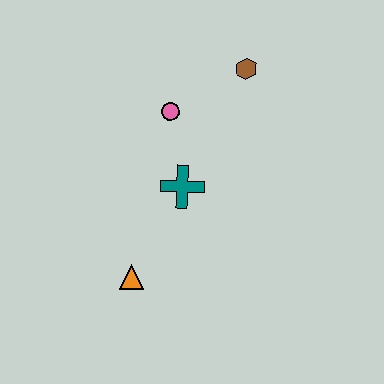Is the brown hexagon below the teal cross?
No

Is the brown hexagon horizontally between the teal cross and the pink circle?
No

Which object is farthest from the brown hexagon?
The orange triangle is farthest from the brown hexagon.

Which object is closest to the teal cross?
The pink circle is closest to the teal cross.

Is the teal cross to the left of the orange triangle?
No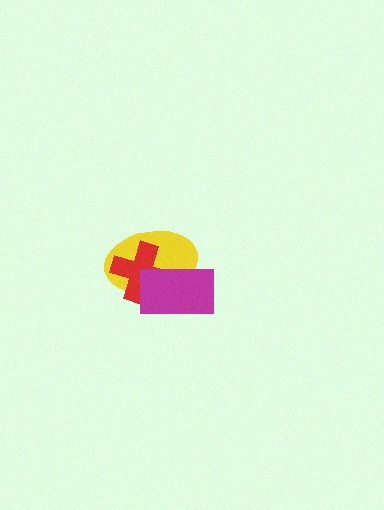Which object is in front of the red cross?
The magenta rectangle is in front of the red cross.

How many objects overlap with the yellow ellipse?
2 objects overlap with the yellow ellipse.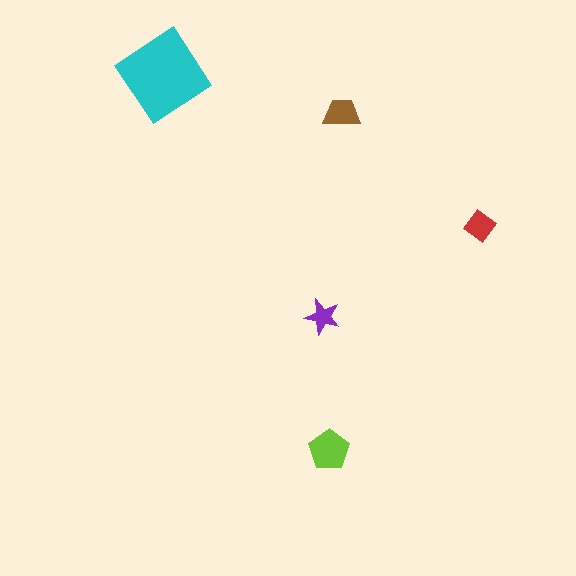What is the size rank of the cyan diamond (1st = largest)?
1st.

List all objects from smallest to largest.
The purple star, the red diamond, the brown trapezoid, the lime pentagon, the cyan diamond.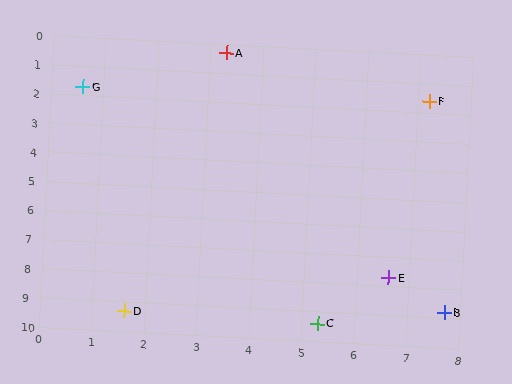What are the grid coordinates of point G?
Point G is at approximately (0.6, 1.7).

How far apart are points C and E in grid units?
Points C and E are about 2.1 grid units apart.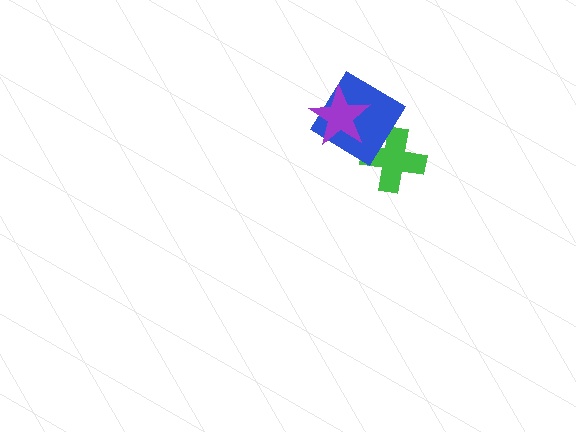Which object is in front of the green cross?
The blue diamond is in front of the green cross.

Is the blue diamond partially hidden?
Yes, it is partially covered by another shape.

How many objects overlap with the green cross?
1 object overlaps with the green cross.